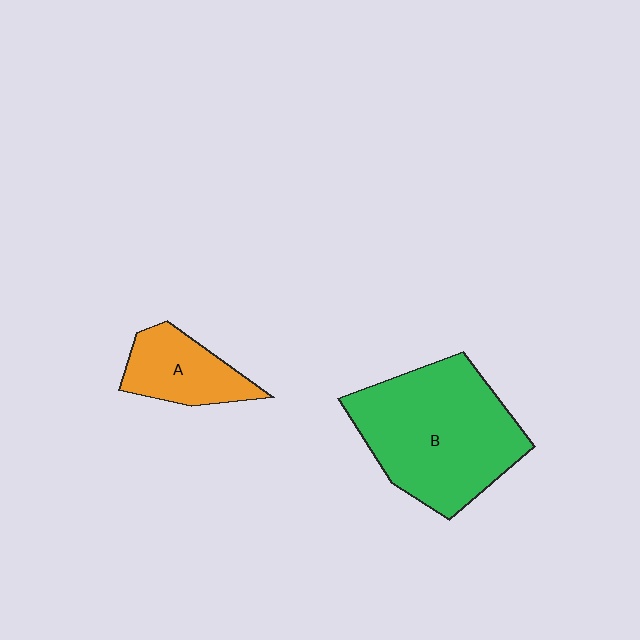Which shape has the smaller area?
Shape A (orange).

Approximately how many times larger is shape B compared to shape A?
Approximately 2.5 times.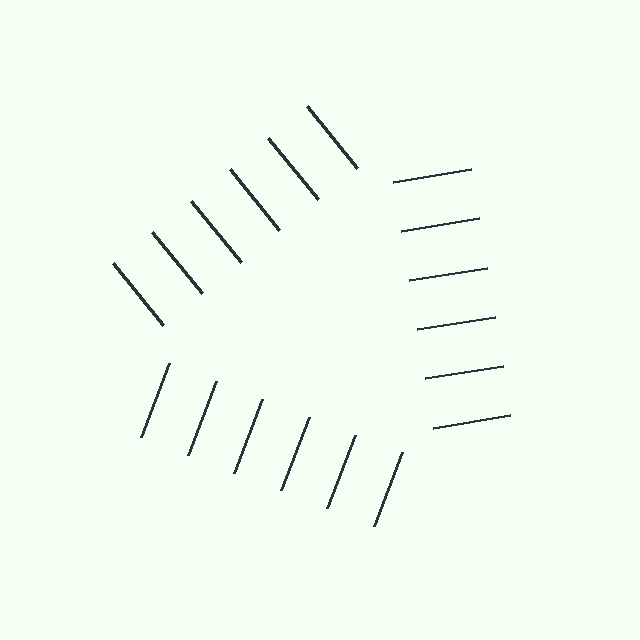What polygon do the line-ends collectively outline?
An illusory triangle — the line segments terminate on its edges but no continuous stroke is drawn.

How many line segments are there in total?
18 — 6 along each of the 3 edges.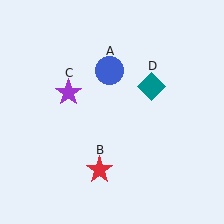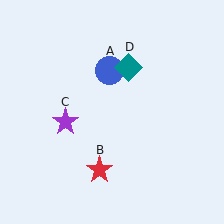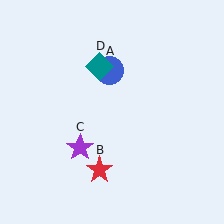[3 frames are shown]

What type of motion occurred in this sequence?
The purple star (object C), teal diamond (object D) rotated counterclockwise around the center of the scene.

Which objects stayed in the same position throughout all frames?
Blue circle (object A) and red star (object B) remained stationary.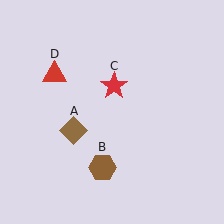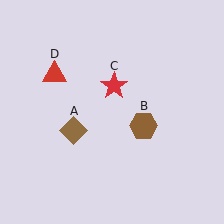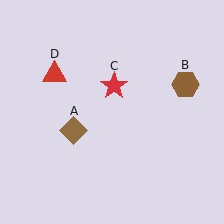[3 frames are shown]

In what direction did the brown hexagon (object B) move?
The brown hexagon (object B) moved up and to the right.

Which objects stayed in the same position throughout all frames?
Brown diamond (object A) and red star (object C) and red triangle (object D) remained stationary.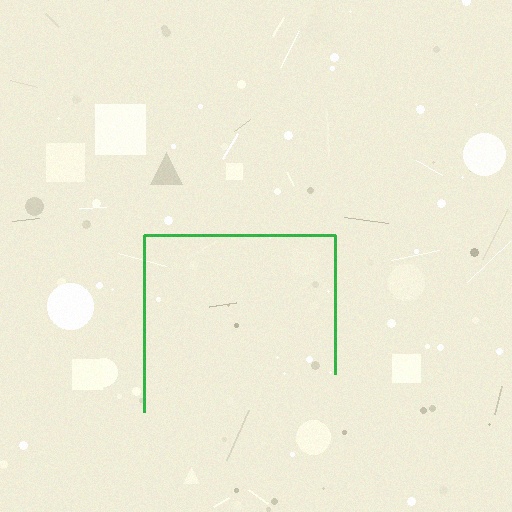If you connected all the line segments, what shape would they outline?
They would outline a square.